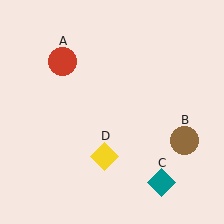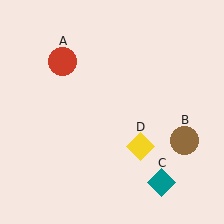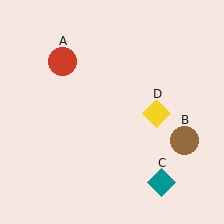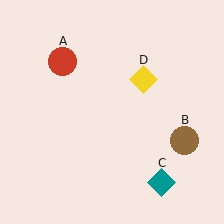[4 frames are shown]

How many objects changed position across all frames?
1 object changed position: yellow diamond (object D).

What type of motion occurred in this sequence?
The yellow diamond (object D) rotated counterclockwise around the center of the scene.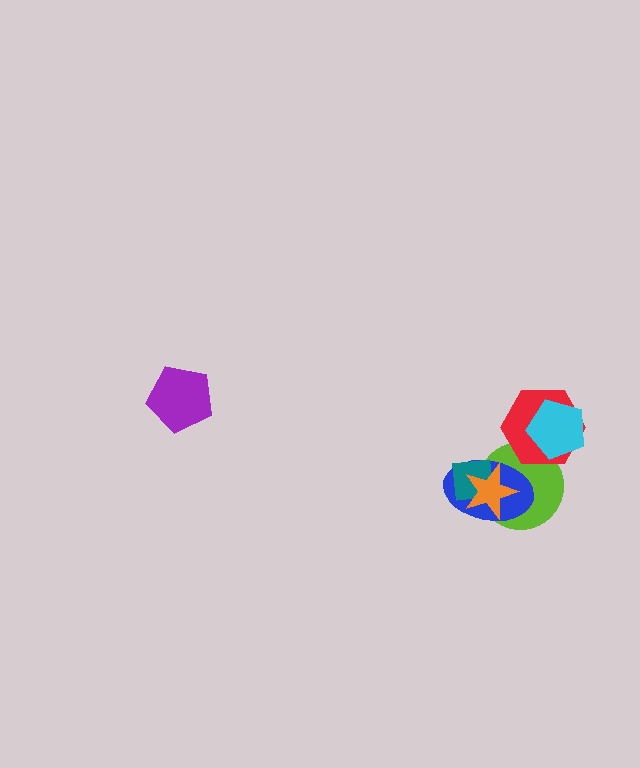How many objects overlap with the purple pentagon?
0 objects overlap with the purple pentagon.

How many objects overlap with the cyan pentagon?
1 object overlaps with the cyan pentagon.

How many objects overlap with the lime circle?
4 objects overlap with the lime circle.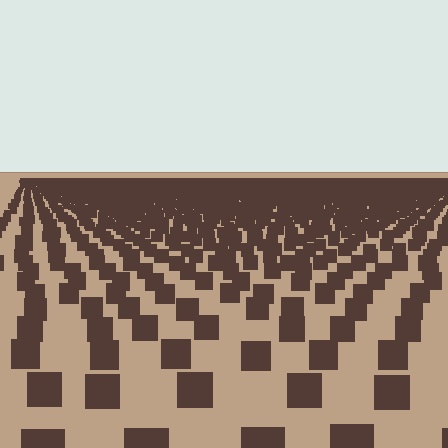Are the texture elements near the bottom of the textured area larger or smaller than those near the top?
Larger. Near the bottom, elements are closer to the viewer and appear at a bigger on-screen size.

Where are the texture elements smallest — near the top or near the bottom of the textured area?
Near the top.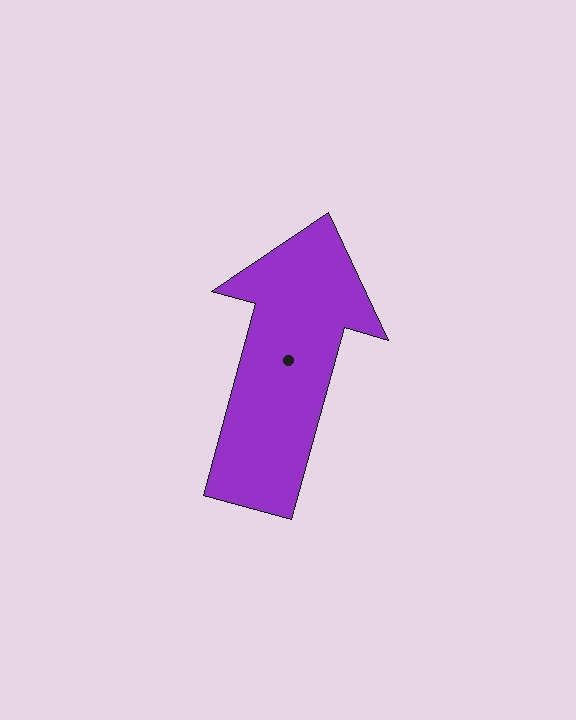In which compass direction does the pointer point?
North.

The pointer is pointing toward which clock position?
Roughly 1 o'clock.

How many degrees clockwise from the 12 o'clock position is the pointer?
Approximately 15 degrees.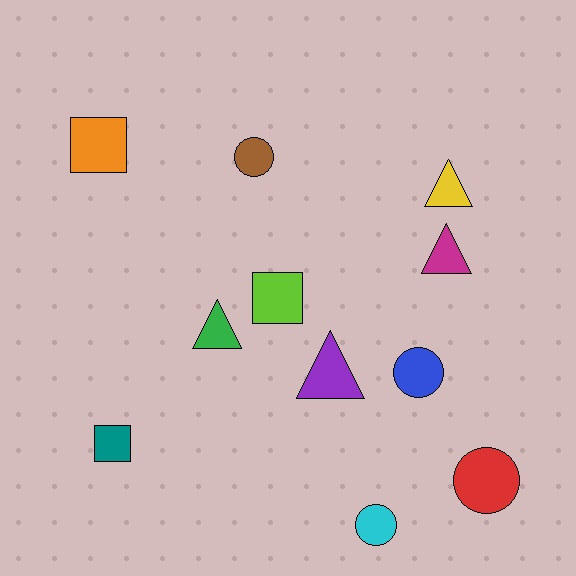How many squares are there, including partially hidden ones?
There are 3 squares.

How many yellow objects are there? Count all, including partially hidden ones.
There is 1 yellow object.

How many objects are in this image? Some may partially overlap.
There are 11 objects.